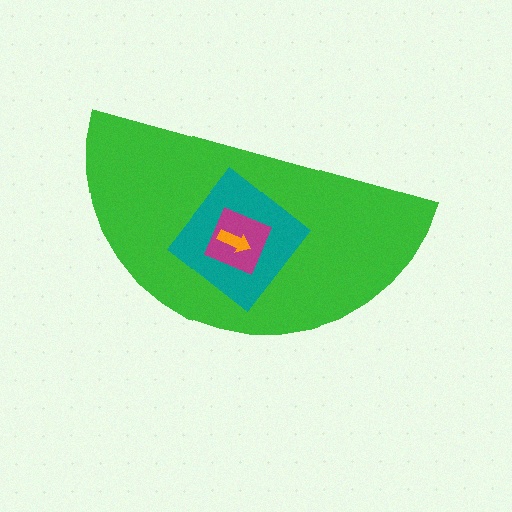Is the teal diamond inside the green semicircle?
Yes.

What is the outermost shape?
The green semicircle.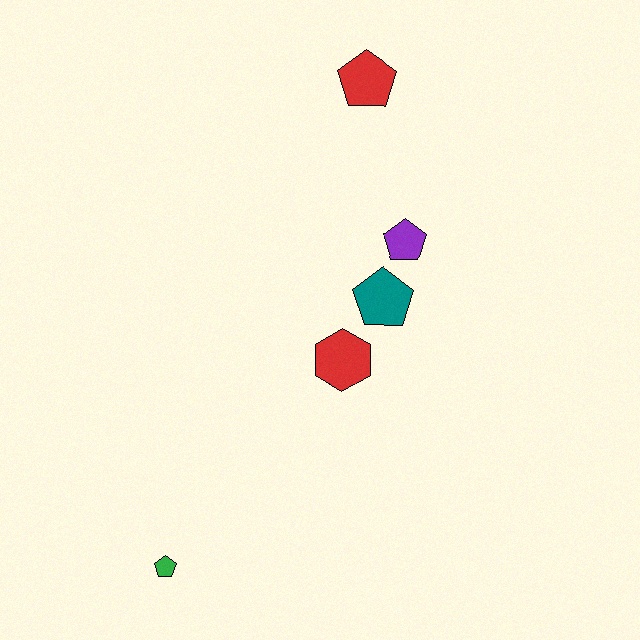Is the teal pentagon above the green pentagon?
Yes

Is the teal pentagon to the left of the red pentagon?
No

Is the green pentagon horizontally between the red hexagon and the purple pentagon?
No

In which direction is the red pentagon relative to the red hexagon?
The red pentagon is above the red hexagon.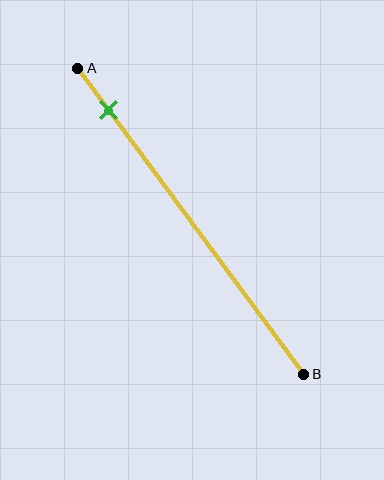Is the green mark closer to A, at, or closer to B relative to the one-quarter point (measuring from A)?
The green mark is closer to point A than the one-quarter point of segment AB.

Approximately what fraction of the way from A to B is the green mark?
The green mark is approximately 15% of the way from A to B.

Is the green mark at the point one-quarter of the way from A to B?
No, the mark is at about 15% from A, not at the 25% one-quarter point.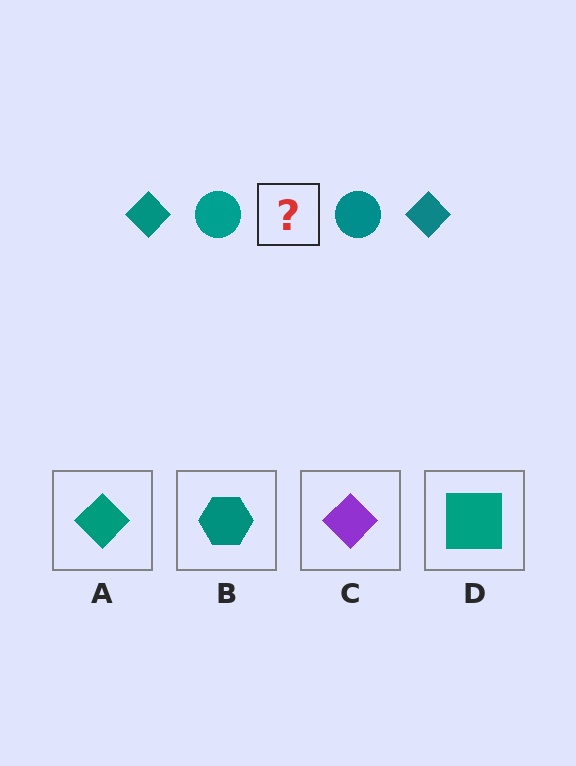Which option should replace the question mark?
Option A.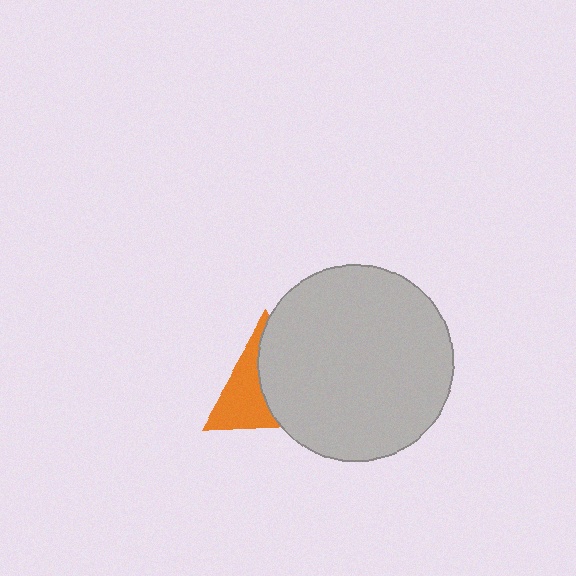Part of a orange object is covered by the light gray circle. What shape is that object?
It is a triangle.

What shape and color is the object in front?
The object in front is a light gray circle.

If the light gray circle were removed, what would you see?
You would see the complete orange triangle.